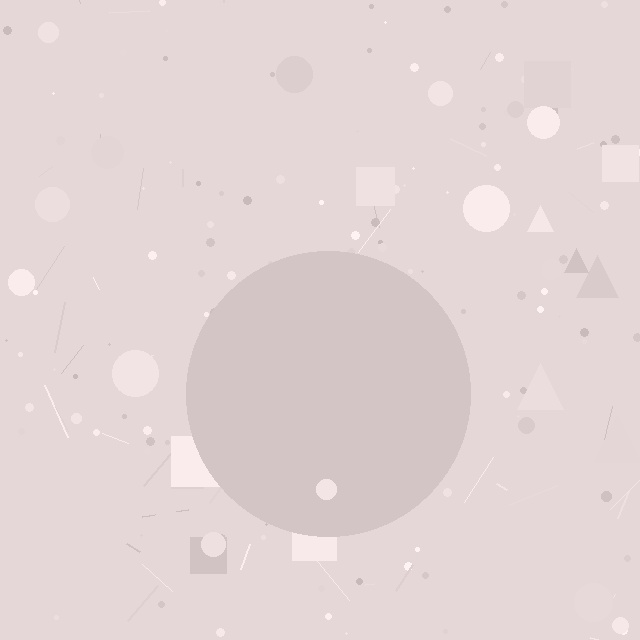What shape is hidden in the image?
A circle is hidden in the image.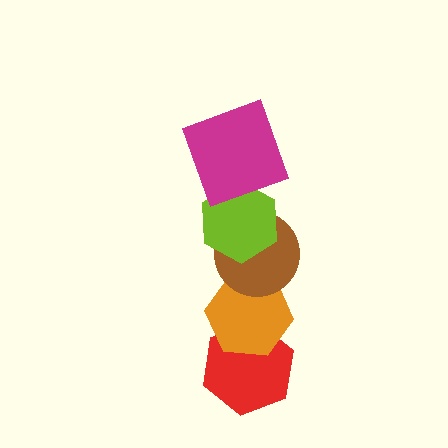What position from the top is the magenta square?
The magenta square is 1st from the top.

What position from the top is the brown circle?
The brown circle is 3rd from the top.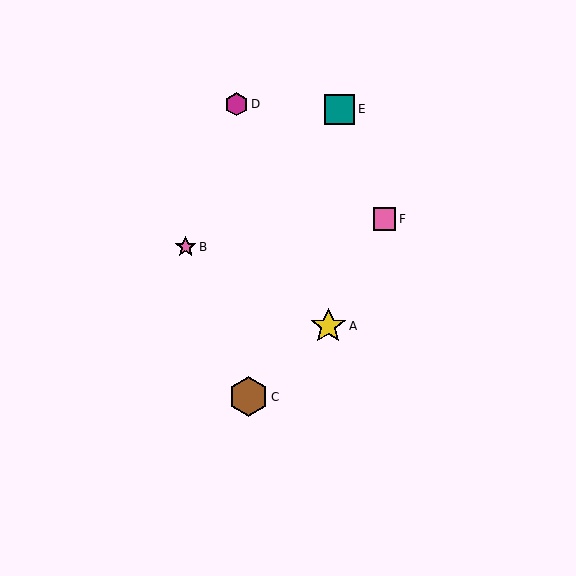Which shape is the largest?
The brown hexagon (labeled C) is the largest.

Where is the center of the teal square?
The center of the teal square is at (340, 109).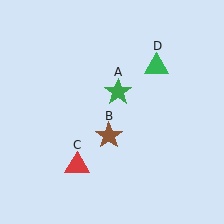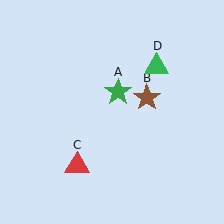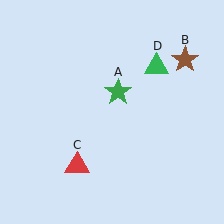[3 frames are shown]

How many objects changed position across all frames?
1 object changed position: brown star (object B).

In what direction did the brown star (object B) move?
The brown star (object B) moved up and to the right.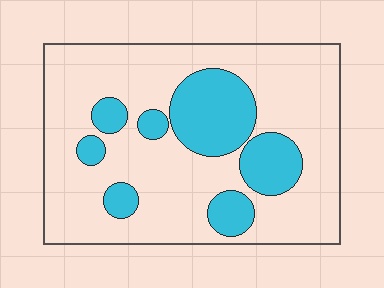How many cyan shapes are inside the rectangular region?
7.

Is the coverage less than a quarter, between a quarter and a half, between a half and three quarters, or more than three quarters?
Less than a quarter.